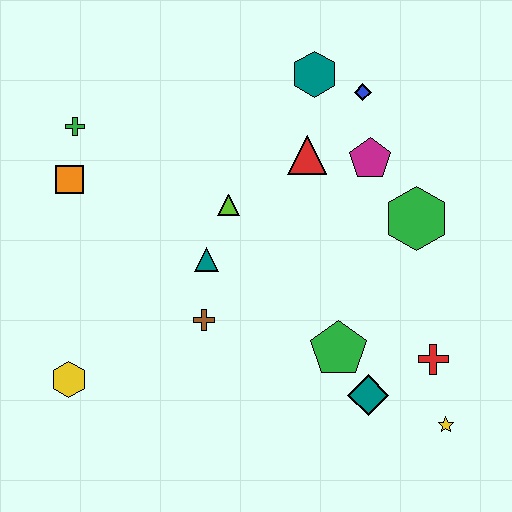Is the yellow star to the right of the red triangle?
Yes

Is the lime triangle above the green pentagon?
Yes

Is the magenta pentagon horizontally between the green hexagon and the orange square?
Yes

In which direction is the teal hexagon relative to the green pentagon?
The teal hexagon is above the green pentagon.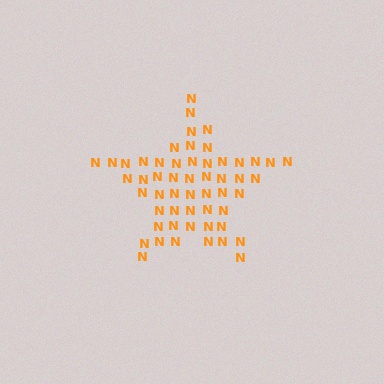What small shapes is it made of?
It is made of small letter N's.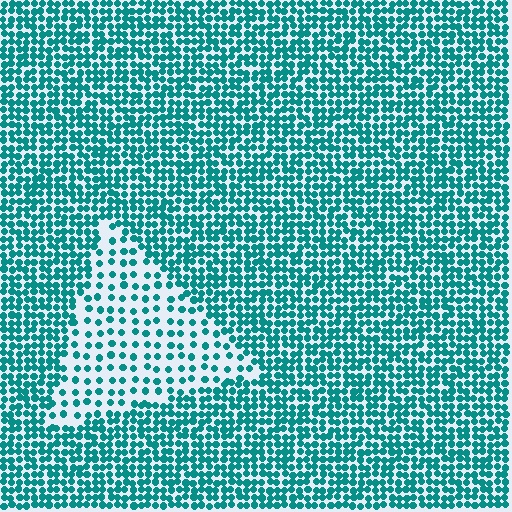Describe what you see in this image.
The image contains small teal elements arranged at two different densities. A triangle-shaped region is visible where the elements are less densely packed than the surrounding area.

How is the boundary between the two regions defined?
The boundary is defined by a change in element density (approximately 2.4x ratio). All elements are the same color, size, and shape.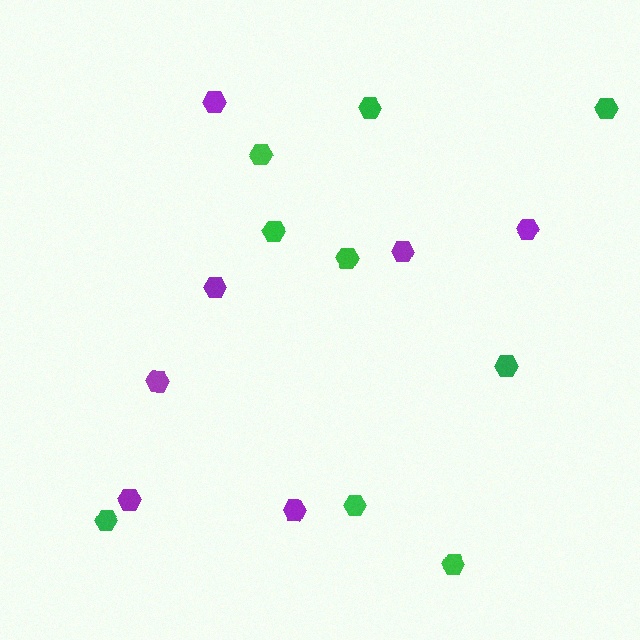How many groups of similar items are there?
There are 2 groups: one group of green hexagons (9) and one group of purple hexagons (7).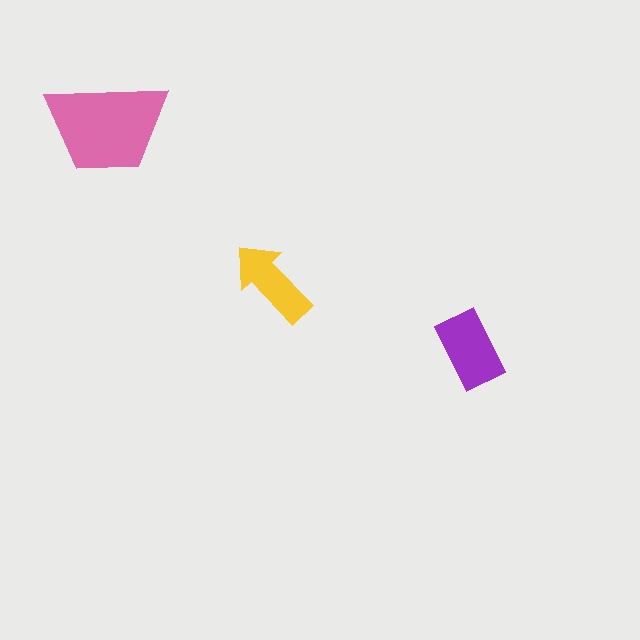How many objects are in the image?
There are 3 objects in the image.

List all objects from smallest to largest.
The yellow arrow, the purple rectangle, the pink trapezoid.